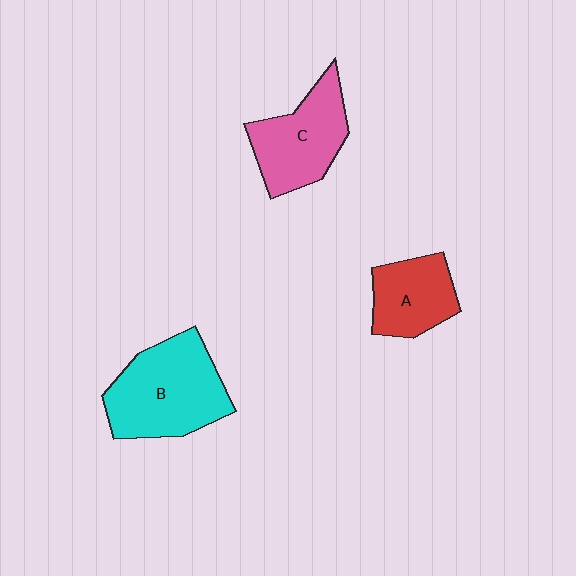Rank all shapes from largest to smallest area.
From largest to smallest: B (cyan), C (pink), A (red).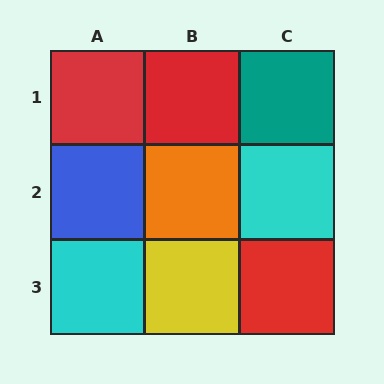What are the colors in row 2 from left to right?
Blue, orange, cyan.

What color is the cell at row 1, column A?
Red.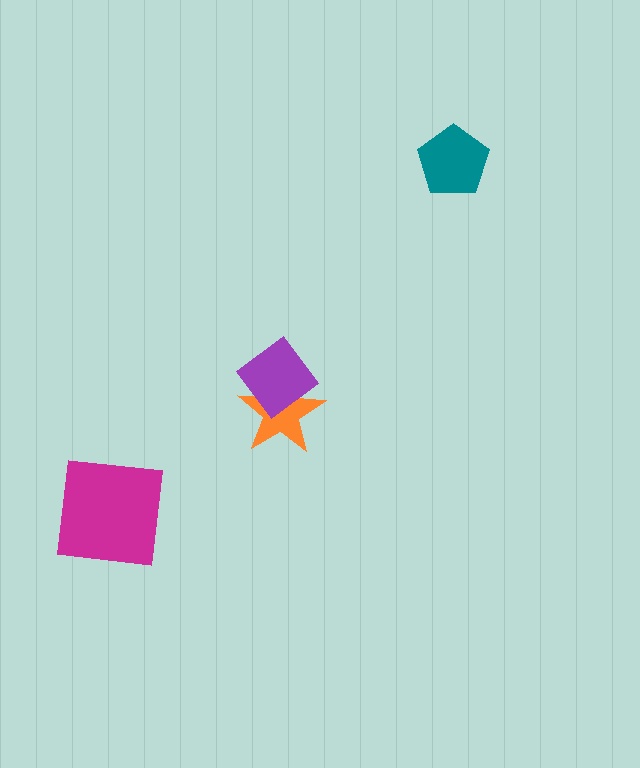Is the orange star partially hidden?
Yes, it is partially covered by another shape.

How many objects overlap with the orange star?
1 object overlaps with the orange star.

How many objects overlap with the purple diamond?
1 object overlaps with the purple diamond.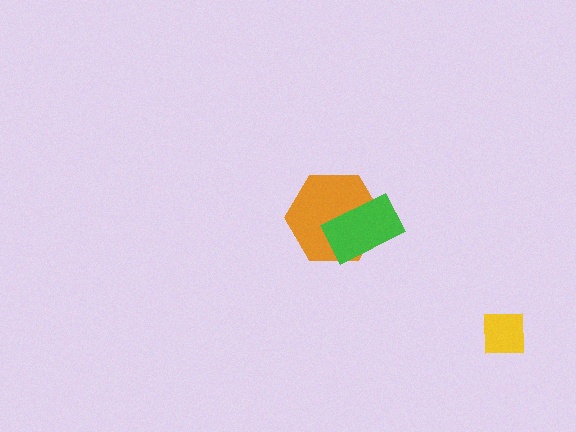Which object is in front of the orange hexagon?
The green rectangle is in front of the orange hexagon.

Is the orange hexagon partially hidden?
Yes, it is partially covered by another shape.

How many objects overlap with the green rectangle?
1 object overlaps with the green rectangle.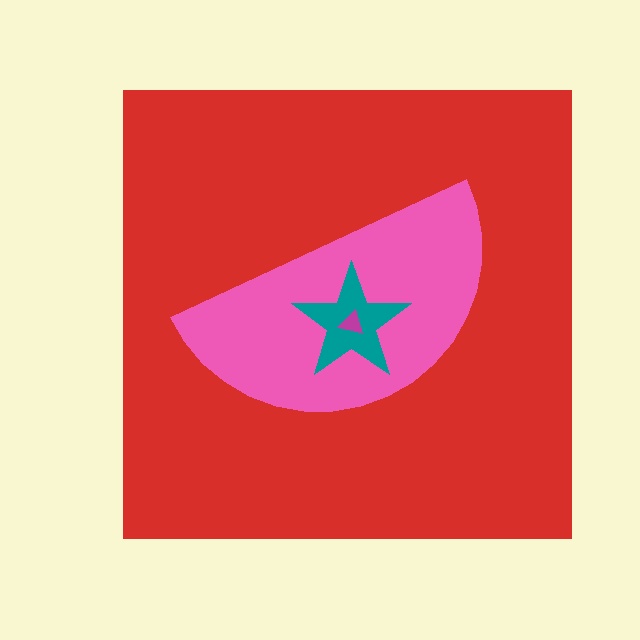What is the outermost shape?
The red square.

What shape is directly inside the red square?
The pink semicircle.